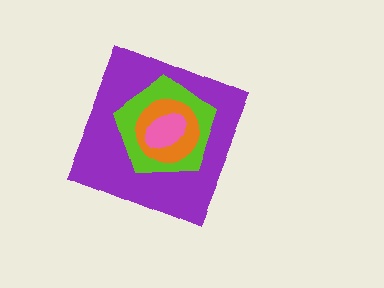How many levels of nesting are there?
4.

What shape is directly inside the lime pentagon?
The orange circle.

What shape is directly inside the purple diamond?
The lime pentagon.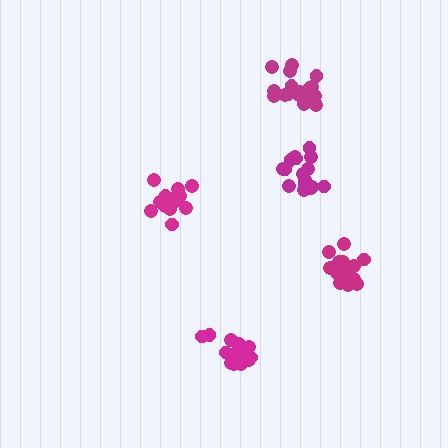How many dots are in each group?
Group 1: 20 dots, Group 2: 15 dots, Group 3: 17 dots, Group 4: 18 dots, Group 5: 14 dots (84 total).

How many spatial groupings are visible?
There are 5 spatial groupings.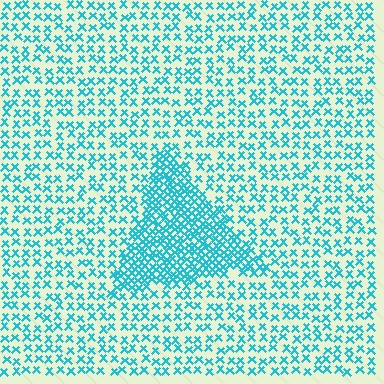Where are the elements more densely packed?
The elements are more densely packed inside the triangle boundary.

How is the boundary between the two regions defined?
The boundary is defined by a change in element density (approximately 2.3x ratio). All elements are the same color, size, and shape.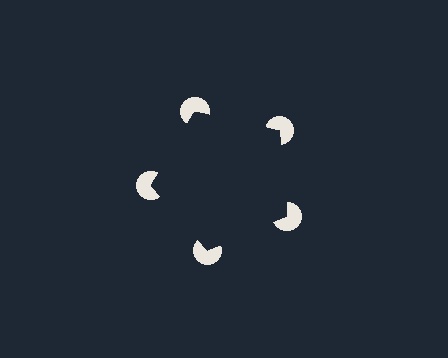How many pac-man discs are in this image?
There are 5 — one at each vertex of the illusory pentagon.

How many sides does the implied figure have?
5 sides.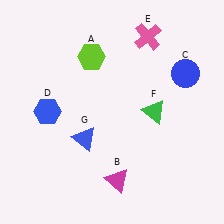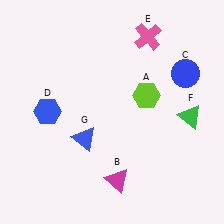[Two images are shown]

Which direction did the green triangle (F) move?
The green triangle (F) moved right.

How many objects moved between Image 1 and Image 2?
2 objects moved between the two images.